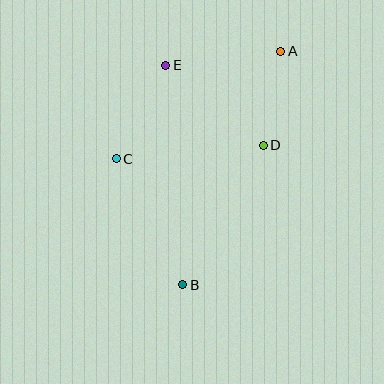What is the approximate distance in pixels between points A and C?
The distance between A and C is approximately 196 pixels.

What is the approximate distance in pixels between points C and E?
The distance between C and E is approximately 105 pixels.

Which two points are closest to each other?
Points A and D are closest to each other.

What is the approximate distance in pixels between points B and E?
The distance between B and E is approximately 220 pixels.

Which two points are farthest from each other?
Points A and B are farthest from each other.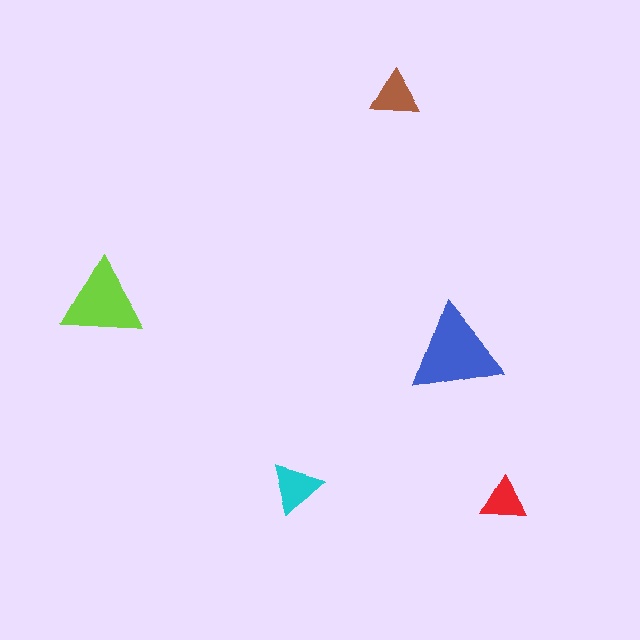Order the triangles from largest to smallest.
the blue one, the lime one, the cyan one, the brown one, the red one.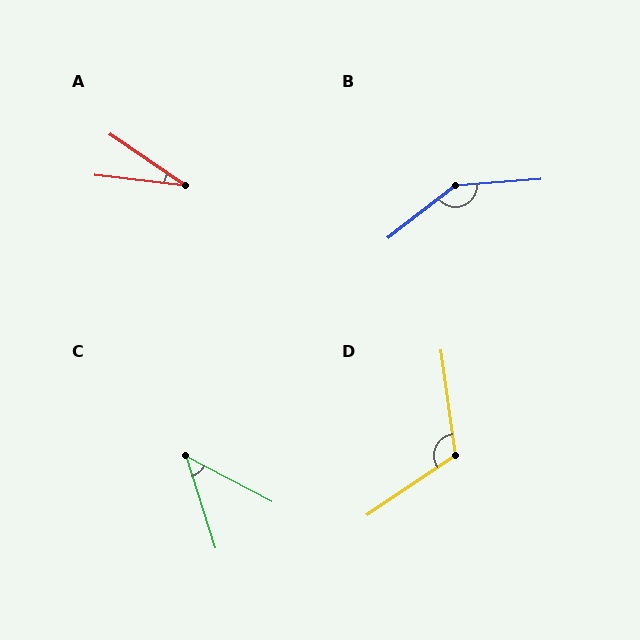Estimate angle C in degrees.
Approximately 45 degrees.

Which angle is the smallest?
A, at approximately 28 degrees.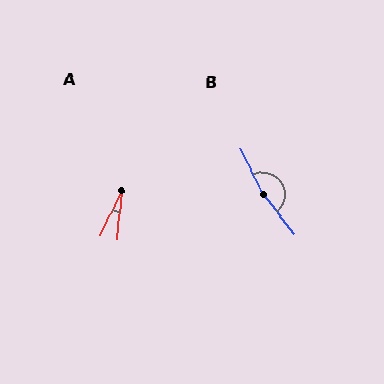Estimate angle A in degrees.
Approximately 21 degrees.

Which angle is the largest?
B, at approximately 169 degrees.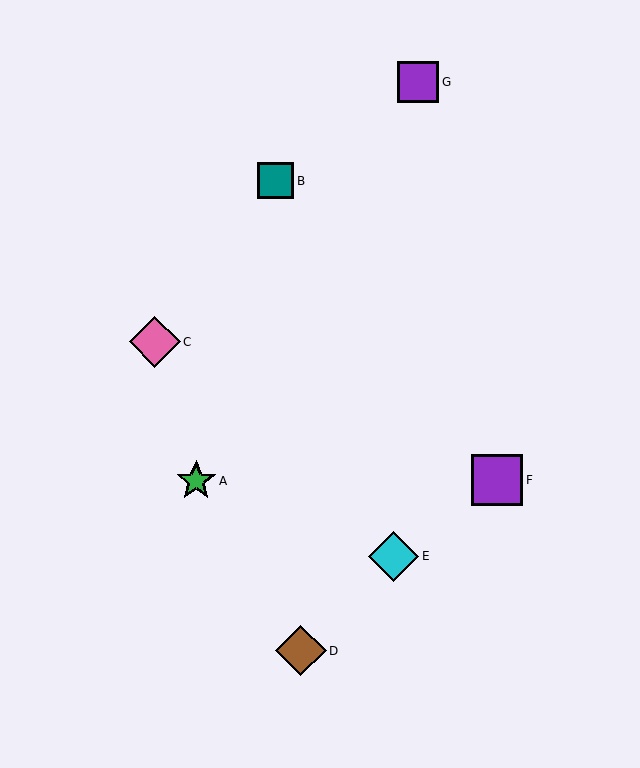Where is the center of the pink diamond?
The center of the pink diamond is at (155, 342).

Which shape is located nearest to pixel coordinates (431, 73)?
The purple square (labeled G) at (418, 82) is nearest to that location.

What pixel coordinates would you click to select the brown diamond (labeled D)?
Click at (301, 651) to select the brown diamond D.